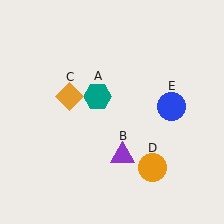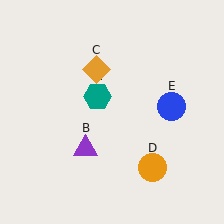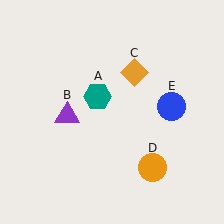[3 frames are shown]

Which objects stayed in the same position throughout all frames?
Teal hexagon (object A) and orange circle (object D) and blue circle (object E) remained stationary.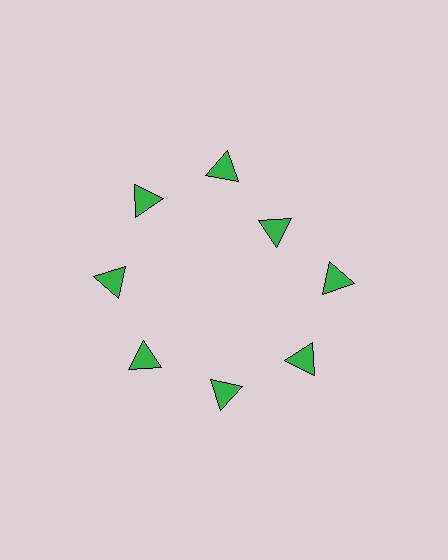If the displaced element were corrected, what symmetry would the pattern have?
It would have 8-fold rotational symmetry — the pattern would map onto itself every 45 degrees.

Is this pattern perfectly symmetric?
No. The 8 green triangles are arranged in a ring, but one element near the 2 o'clock position is pulled inward toward the center, breaking the 8-fold rotational symmetry.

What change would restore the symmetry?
The symmetry would be restored by moving it outward, back onto the ring so that all 8 triangles sit at equal angles and equal distance from the center.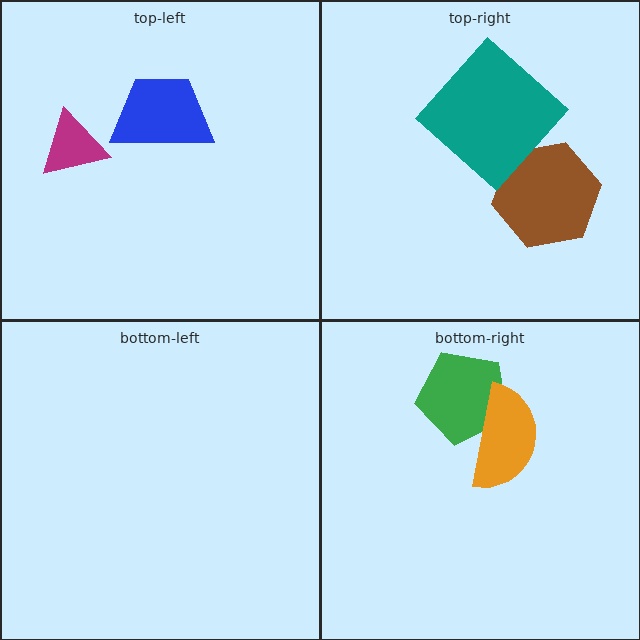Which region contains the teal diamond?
The top-right region.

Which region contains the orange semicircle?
The bottom-right region.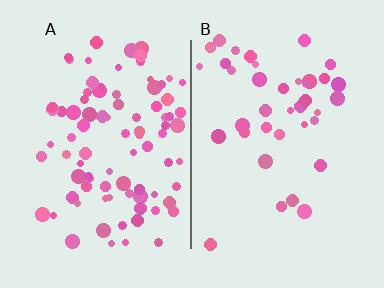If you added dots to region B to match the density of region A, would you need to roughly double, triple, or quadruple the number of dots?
Approximately double.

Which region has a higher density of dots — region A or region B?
A (the left).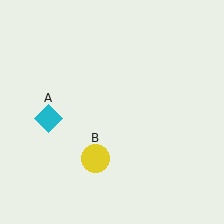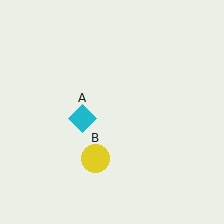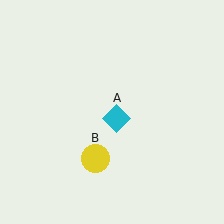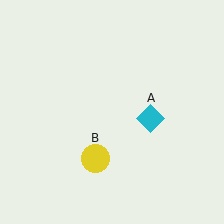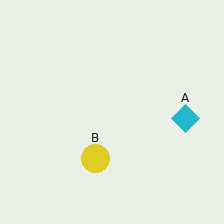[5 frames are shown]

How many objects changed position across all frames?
1 object changed position: cyan diamond (object A).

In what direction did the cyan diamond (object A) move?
The cyan diamond (object A) moved right.